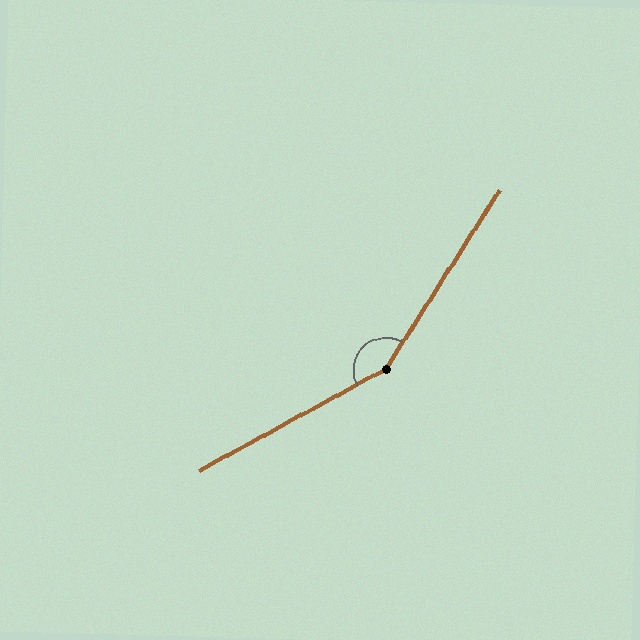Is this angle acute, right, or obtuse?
It is obtuse.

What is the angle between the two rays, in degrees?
Approximately 151 degrees.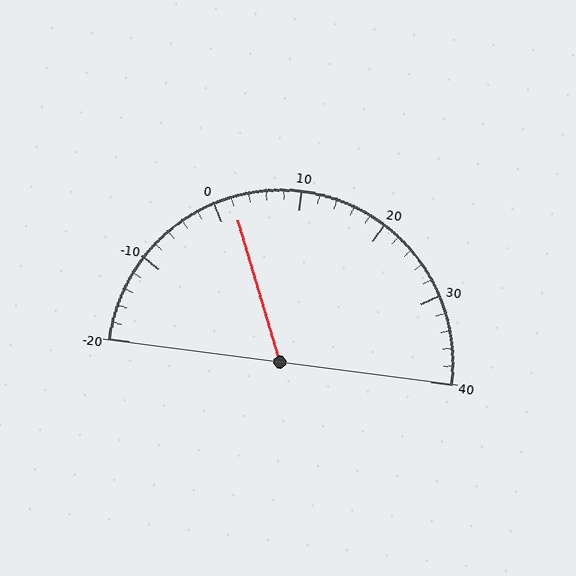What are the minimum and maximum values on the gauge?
The gauge ranges from -20 to 40.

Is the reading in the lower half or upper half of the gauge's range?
The reading is in the lower half of the range (-20 to 40).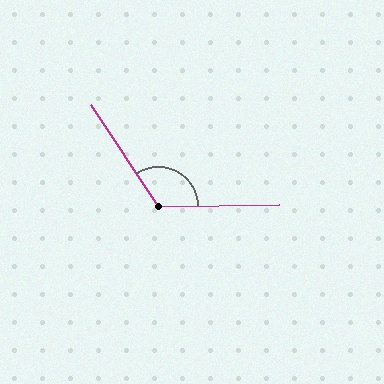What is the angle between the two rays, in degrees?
Approximately 122 degrees.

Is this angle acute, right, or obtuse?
It is obtuse.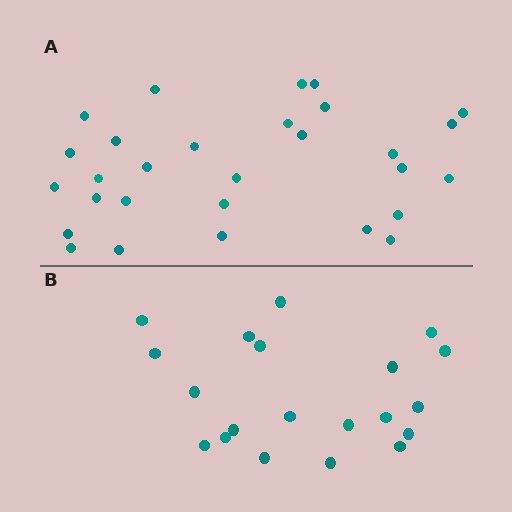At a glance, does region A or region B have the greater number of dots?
Region A (the top region) has more dots.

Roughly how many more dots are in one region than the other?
Region A has roughly 8 or so more dots than region B.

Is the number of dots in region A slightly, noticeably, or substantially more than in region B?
Region A has substantially more. The ratio is roughly 1.4 to 1.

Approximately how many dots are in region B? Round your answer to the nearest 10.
About 20 dots.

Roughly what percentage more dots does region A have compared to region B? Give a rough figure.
About 45% more.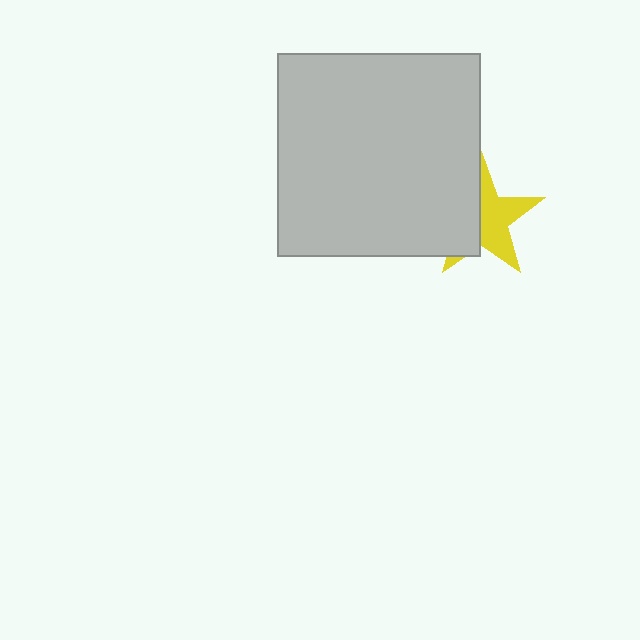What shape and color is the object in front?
The object in front is a light gray square.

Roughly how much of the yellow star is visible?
About half of it is visible (roughly 53%).